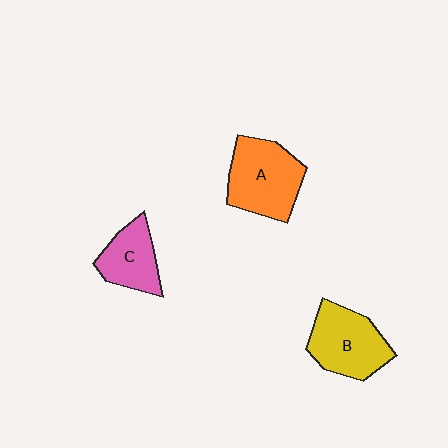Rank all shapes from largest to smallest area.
From largest to smallest: A (orange), B (yellow), C (pink).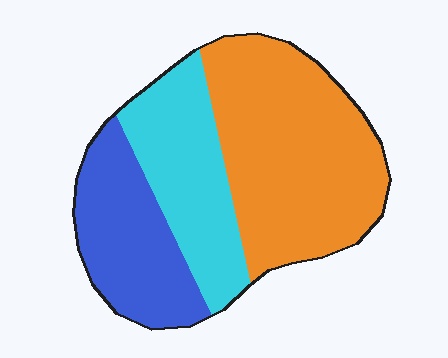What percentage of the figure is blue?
Blue covers 25% of the figure.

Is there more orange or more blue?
Orange.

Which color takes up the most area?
Orange, at roughly 50%.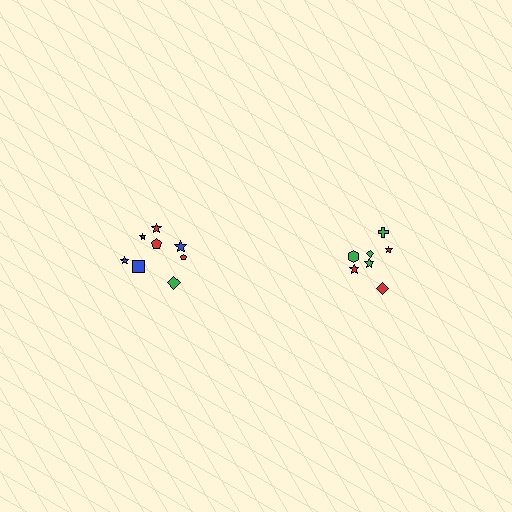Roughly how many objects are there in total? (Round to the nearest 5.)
Roughly 15 objects in total.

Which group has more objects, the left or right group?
The left group.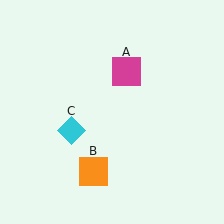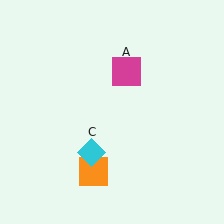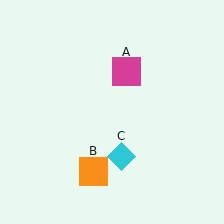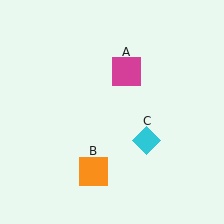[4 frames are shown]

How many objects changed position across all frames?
1 object changed position: cyan diamond (object C).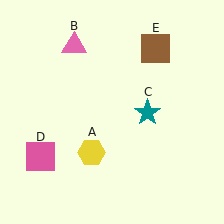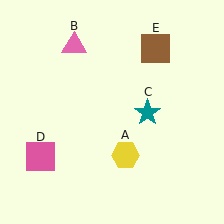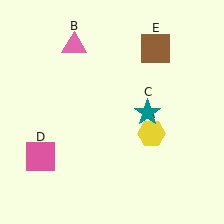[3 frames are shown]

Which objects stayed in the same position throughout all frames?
Pink triangle (object B) and teal star (object C) and pink square (object D) and brown square (object E) remained stationary.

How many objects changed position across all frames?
1 object changed position: yellow hexagon (object A).